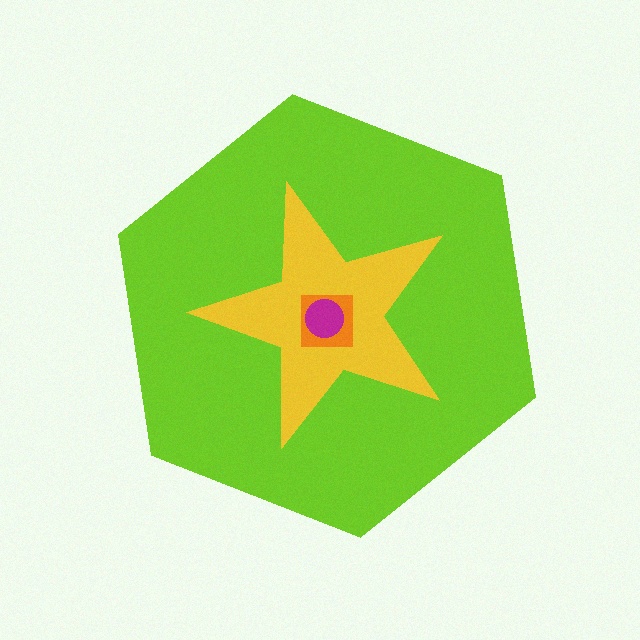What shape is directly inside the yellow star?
The orange square.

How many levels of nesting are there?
4.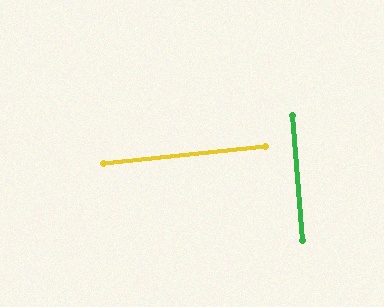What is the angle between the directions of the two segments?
Approximately 89 degrees.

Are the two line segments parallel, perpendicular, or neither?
Perpendicular — they meet at approximately 89°.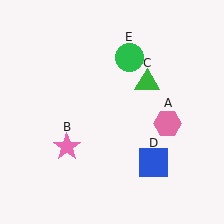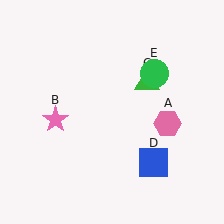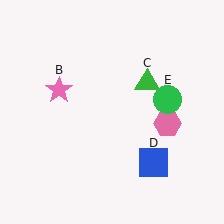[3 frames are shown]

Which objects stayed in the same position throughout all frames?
Pink hexagon (object A) and green triangle (object C) and blue square (object D) remained stationary.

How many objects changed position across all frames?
2 objects changed position: pink star (object B), green circle (object E).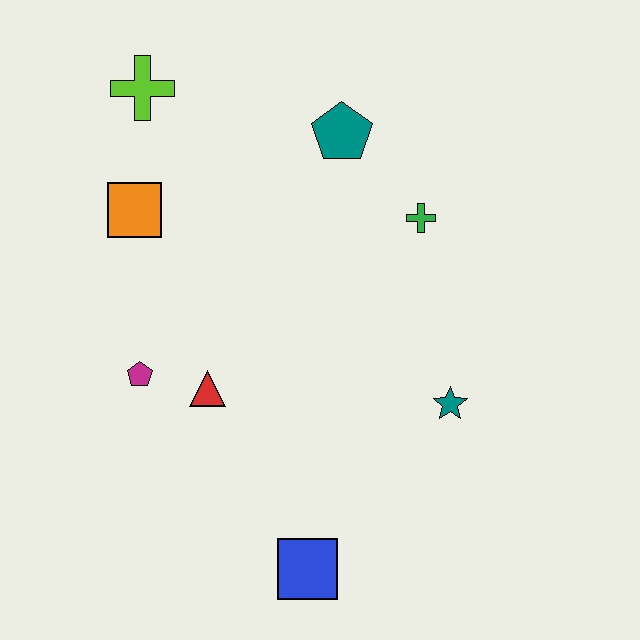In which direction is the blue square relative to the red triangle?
The blue square is below the red triangle.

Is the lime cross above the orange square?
Yes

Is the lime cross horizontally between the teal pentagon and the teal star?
No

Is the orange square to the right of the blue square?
No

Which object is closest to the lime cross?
The orange square is closest to the lime cross.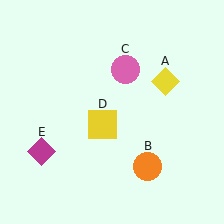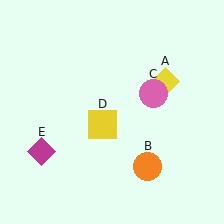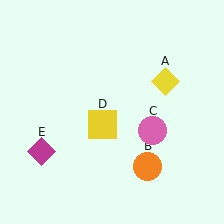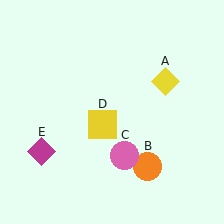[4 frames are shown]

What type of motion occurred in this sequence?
The pink circle (object C) rotated clockwise around the center of the scene.